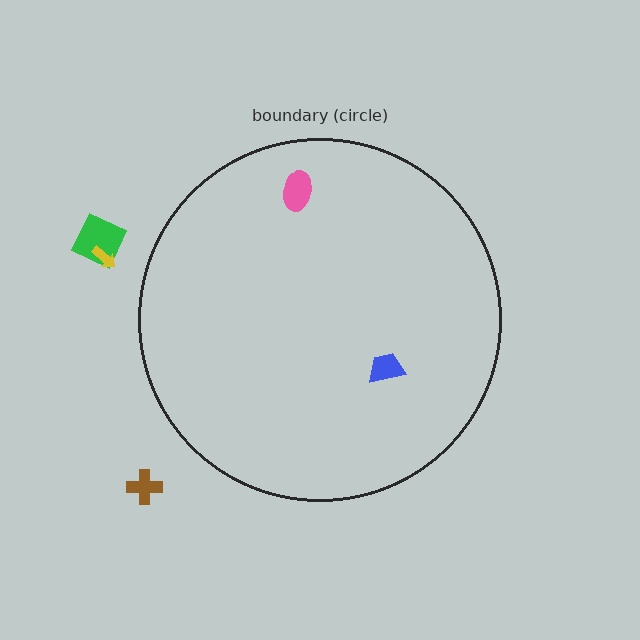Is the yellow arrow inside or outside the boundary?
Outside.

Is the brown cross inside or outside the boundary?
Outside.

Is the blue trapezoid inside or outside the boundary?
Inside.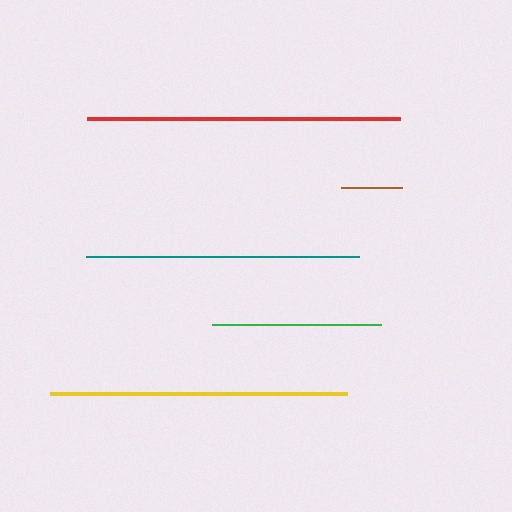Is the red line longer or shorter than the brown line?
The red line is longer than the brown line.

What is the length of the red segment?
The red segment is approximately 313 pixels long.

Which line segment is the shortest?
The brown line is the shortest at approximately 61 pixels.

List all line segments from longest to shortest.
From longest to shortest: red, yellow, teal, green, brown.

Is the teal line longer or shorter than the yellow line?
The yellow line is longer than the teal line.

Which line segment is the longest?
The red line is the longest at approximately 313 pixels.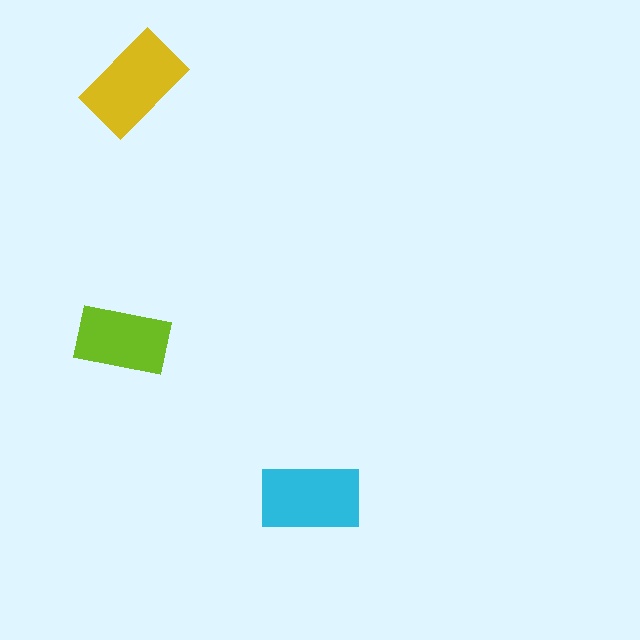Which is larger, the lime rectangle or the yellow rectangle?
The yellow one.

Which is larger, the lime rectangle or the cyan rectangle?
The cyan one.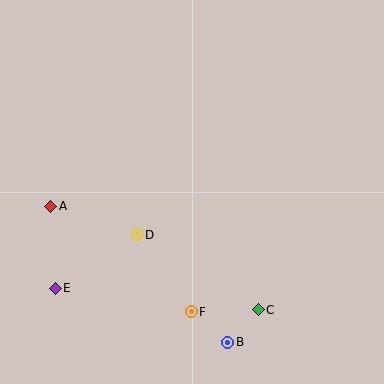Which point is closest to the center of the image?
Point D at (137, 235) is closest to the center.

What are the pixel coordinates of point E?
Point E is at (55, 288).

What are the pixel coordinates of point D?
Point D is at (137, 235).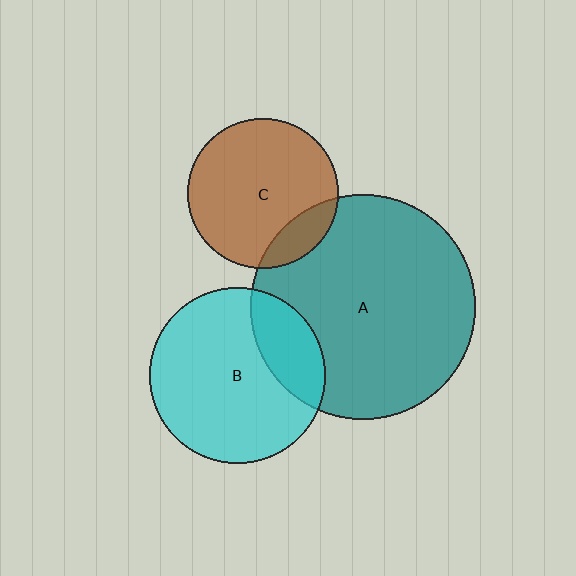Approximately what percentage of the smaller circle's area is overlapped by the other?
Approximately 20%.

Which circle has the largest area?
Circle A (teal).